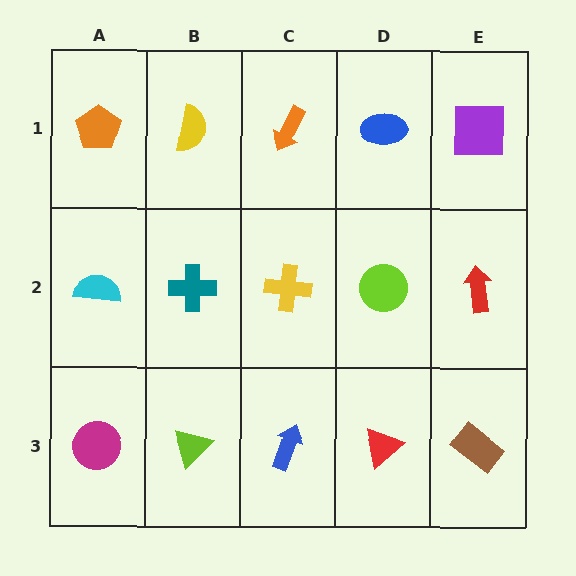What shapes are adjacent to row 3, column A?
A cyan semicircle (row 2, column A), a lime triangle (row 3, column B).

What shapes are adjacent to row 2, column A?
An orange pentagon (row 1, column A), a magenta circle (row 3, column A), a teal cross (row 2, column B).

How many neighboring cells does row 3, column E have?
2.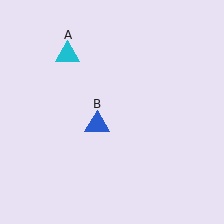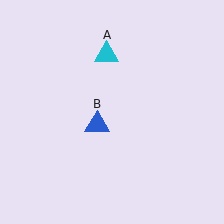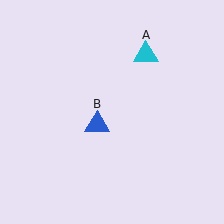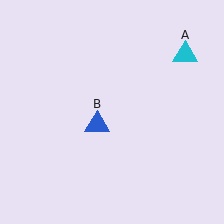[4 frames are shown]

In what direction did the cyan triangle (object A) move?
The cyan triangle (object A) moved right.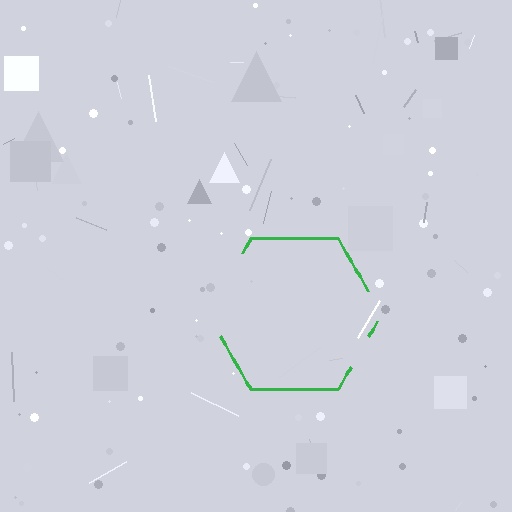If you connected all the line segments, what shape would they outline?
They would outline a hexagon.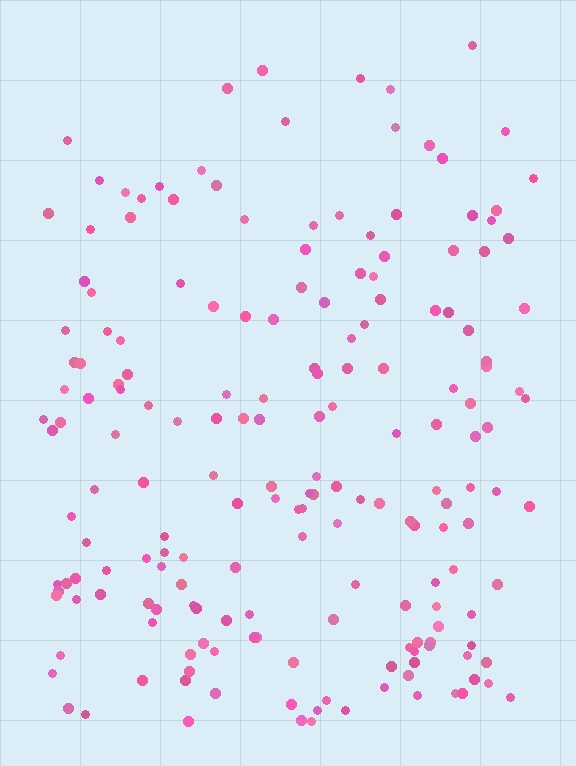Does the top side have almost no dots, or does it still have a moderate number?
Still a moderate number, just noticeably fewer than the bottom.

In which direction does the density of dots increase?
From top to bottom, with the bottom side densest.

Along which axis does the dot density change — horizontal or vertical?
Vertical.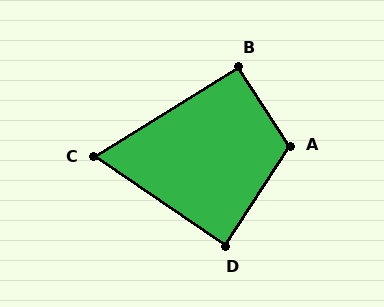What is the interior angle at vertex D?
Approximately 89 degrees (approximately right).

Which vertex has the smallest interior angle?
C, at approximately 66 degrees.